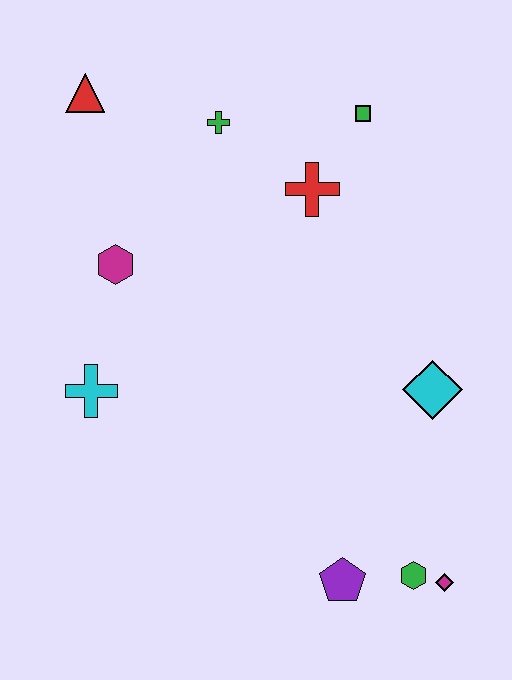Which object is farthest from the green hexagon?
The red triangle is farthest from the green hexagon.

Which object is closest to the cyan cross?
The magenta hexagon is closest to the cyan cross.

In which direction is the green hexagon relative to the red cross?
The green hexagon is below the red cross.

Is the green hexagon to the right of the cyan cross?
Yes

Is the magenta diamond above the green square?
No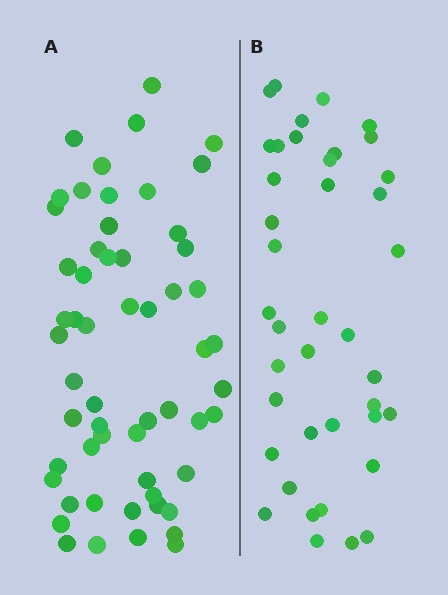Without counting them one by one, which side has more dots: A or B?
Region A (the left region) has more dots.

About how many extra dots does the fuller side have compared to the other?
Region A has approximately 15 more dots than region B.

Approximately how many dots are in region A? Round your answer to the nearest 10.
About 60 dots. (The exact count is 57, which rounds to 60.)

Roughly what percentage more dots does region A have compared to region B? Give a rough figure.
About 40% more.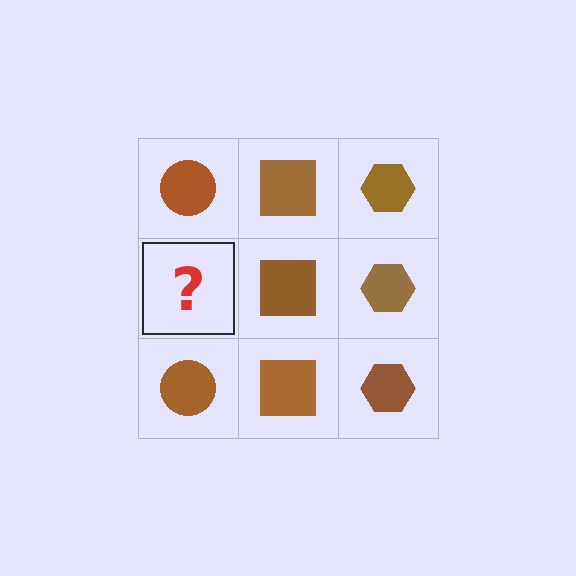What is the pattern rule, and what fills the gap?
The rule is that each column has a consistent shape. The gap should be filled with a brown circle.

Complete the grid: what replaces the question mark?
The question mark should be replaced with a brown circle.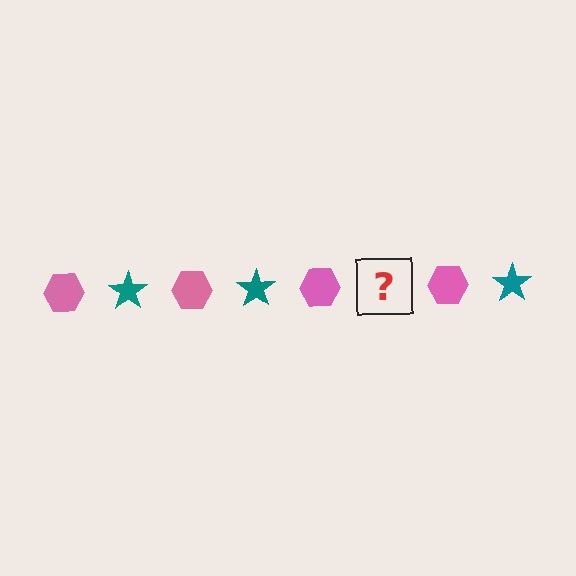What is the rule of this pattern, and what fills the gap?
The rule is that the pattern alternates between pink hexagon and teal star. The gap should be filled with a teal star.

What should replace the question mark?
The question mark should be replaced with a teal star.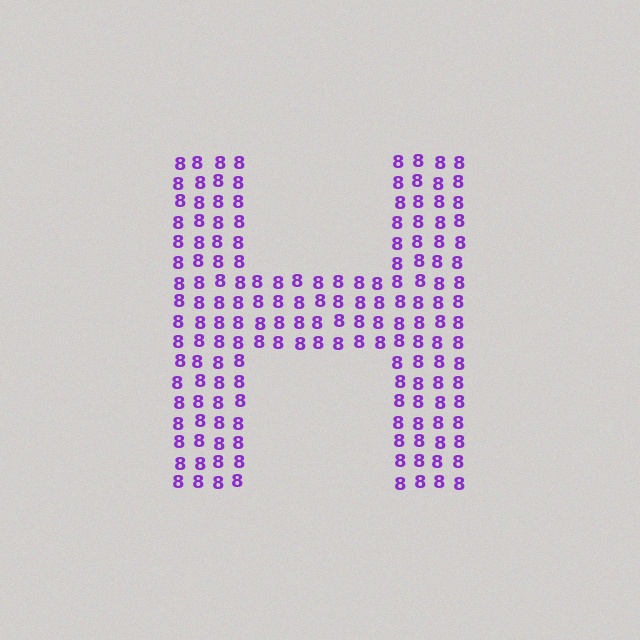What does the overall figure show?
The overall figure shows the letter H.